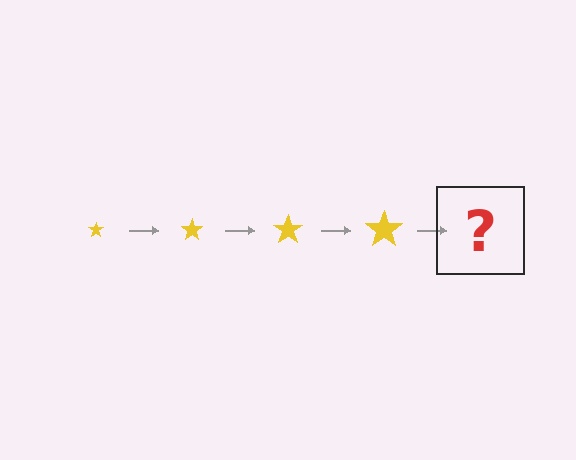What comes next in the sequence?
The next element should be a yellow star, larger than the previous one.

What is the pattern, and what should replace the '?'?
The pattern is that the star gets progressively larger each step. The '?' should be a yellow star, larger than the previous one.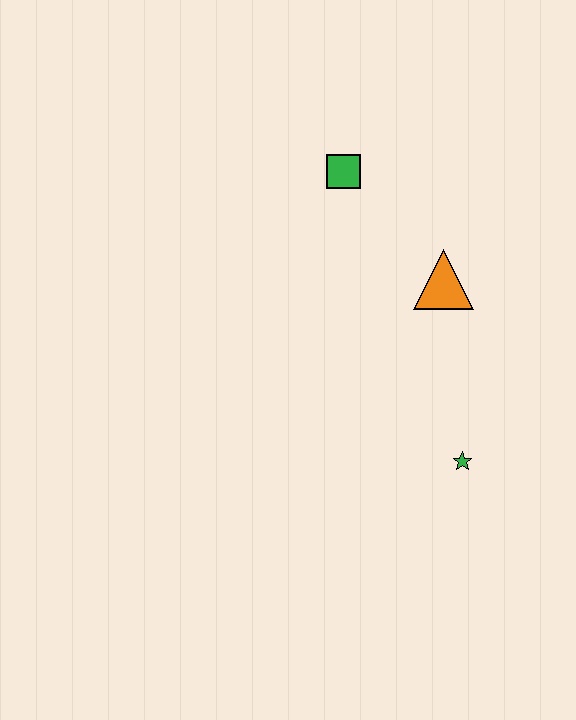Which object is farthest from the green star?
The green square is farthest from the green star.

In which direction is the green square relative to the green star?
The green square is above the green star.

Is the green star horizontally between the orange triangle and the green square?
No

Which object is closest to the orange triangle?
The green square is closest to the orange triangle.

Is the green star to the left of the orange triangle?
No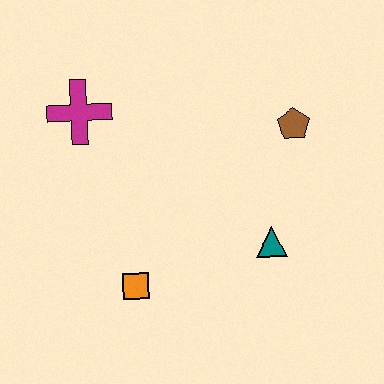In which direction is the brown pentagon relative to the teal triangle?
The brown pentagon is above the teal triangle.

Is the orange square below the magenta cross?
Yes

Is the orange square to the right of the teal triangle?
No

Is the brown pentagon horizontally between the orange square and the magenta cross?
No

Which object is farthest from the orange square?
The brown pentagon is farthest from the orange square.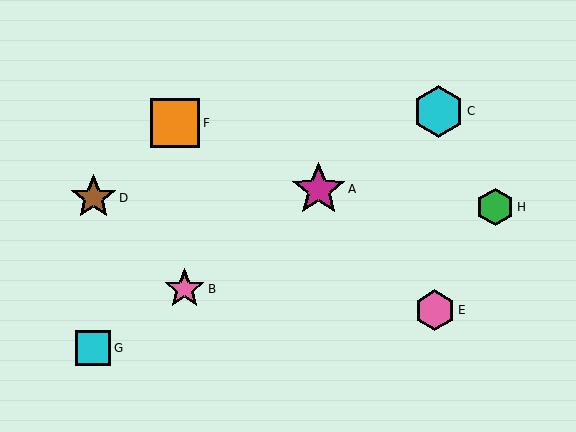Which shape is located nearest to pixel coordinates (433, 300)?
The pink hexagon (labeled E) at (435, 310) is nearest to that location.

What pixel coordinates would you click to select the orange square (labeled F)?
Click at (175, 123) to select the orange square F.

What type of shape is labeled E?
Shape E is a pink hexagon.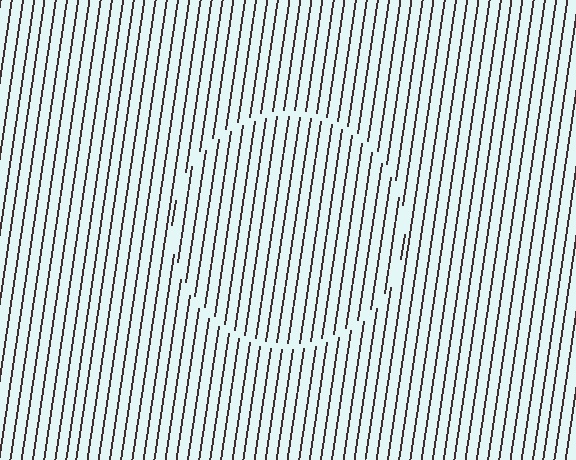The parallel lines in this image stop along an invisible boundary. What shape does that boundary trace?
An illusory circle. The interior of the shape contains the same grating, shifted by half a period — the contour is defined by the phase discontinuity where line-ends from the inner and outer gratings abut.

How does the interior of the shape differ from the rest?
The interior of the shape contains the same grating, shifted by half a period — the contour is defined by the phase discontinuity where line-ends from the inner and outer gratings abut.